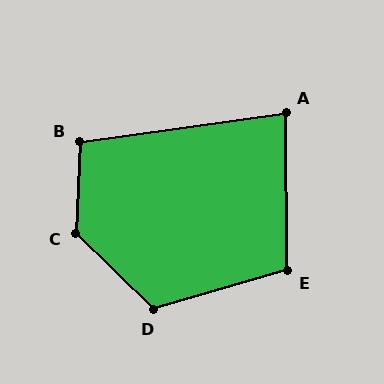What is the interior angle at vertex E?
Approximately 106 degrees (obtuse).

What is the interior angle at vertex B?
Approximately 100 degrees (obtuse).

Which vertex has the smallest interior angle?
A, at approximately 82 degrees.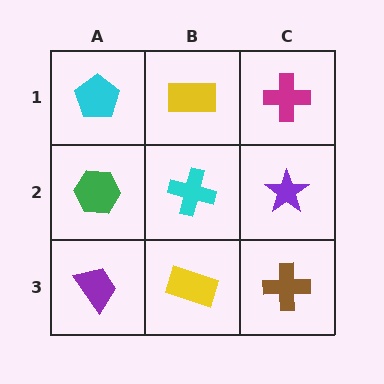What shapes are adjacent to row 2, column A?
A cyan pentagon (row 1, column A), a purple trapezoid (row 3, column A), a cyan cross (row 2, column B).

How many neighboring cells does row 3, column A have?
2.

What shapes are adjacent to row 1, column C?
A purple star (row 2, column C), a yellow rectangle (row 1, column B).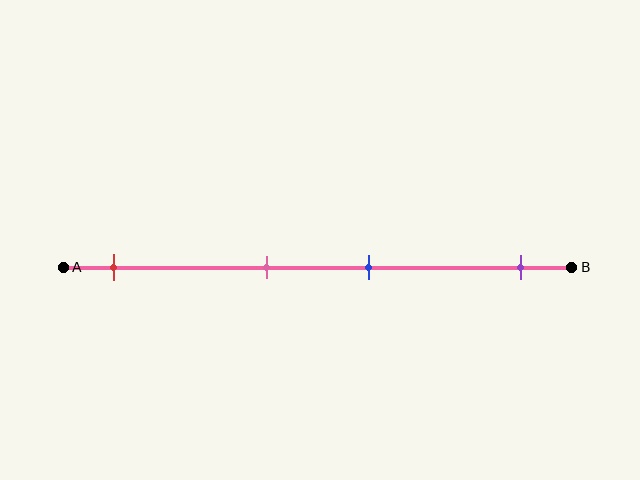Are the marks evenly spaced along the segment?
No, the marks are not evenly spaced.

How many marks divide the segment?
There are 4 marks dividing the segment.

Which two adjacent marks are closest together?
The pink and blue marks are the closest adjacent pair.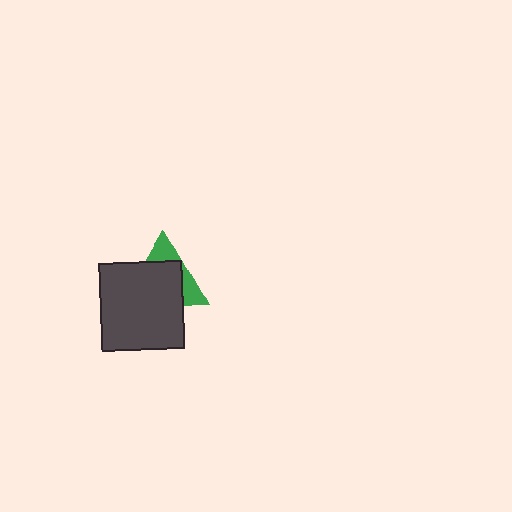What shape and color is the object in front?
The object in front is a dark gray rectangle.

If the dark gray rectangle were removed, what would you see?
You would see the complete green triangle.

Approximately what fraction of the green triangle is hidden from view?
Roughly 65% of the green triangle is hidden behind the dark gray rectangle.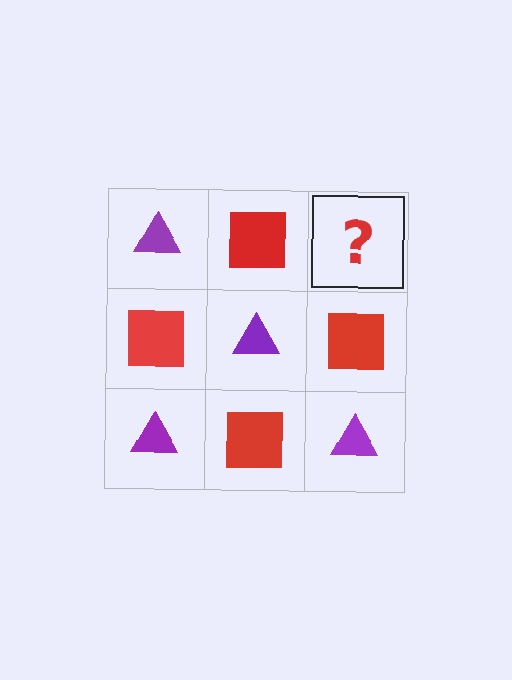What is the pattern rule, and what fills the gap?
The rule is that it alternates purple triangle and red square in a checkerboard pattern. The gap should be filled with a purple triangle.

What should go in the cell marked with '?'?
The missing cell should contain a purple triangle.